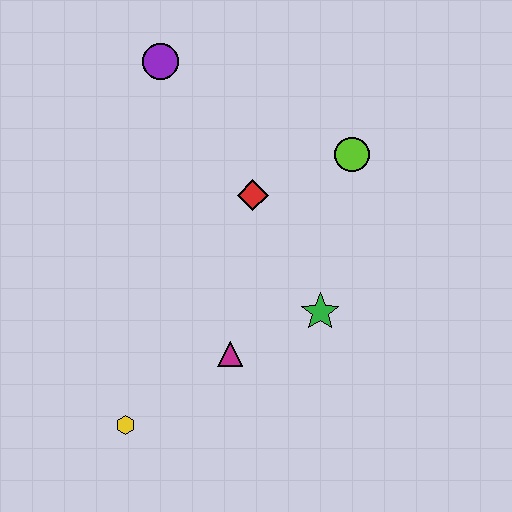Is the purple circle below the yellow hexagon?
No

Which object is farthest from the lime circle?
The yellow hexagon is farthest from the lime circle.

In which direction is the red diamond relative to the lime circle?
The red diamond is to the left of the lime circle.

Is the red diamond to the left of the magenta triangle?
No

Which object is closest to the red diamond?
The lime circle is closest to the red diamond.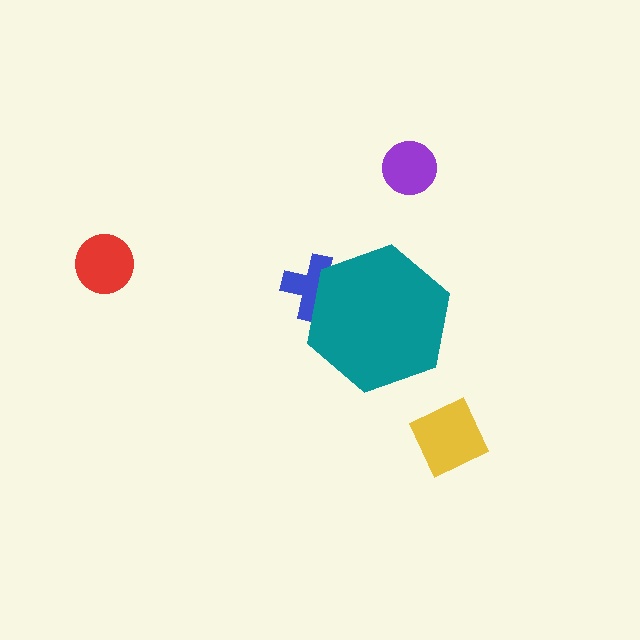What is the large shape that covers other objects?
A teal hexagon.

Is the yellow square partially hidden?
No, the yellow square is fully visible.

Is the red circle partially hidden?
No, the red circle is fully visible.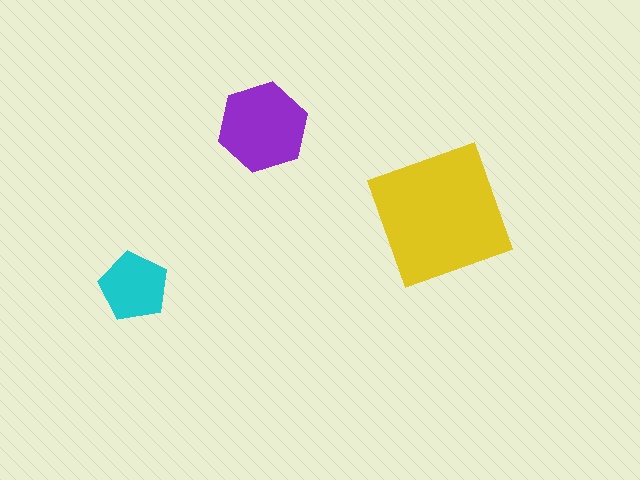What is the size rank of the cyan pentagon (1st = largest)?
3rd.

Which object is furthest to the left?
The cyan pentagon is leftmost.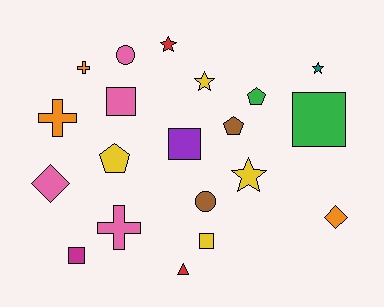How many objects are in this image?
There are 20 objects.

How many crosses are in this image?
There are 3 crosses.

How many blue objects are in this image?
There are no blue objects.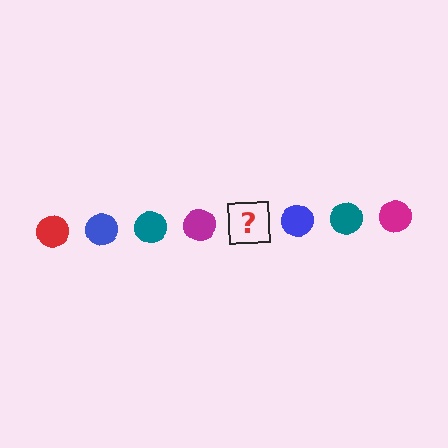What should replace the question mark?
The question mark should be replaced with a red circle.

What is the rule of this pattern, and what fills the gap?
The rule is that the pattern cycles through red, blue, teal, magenta circles. The gap should be filled with a red circle.